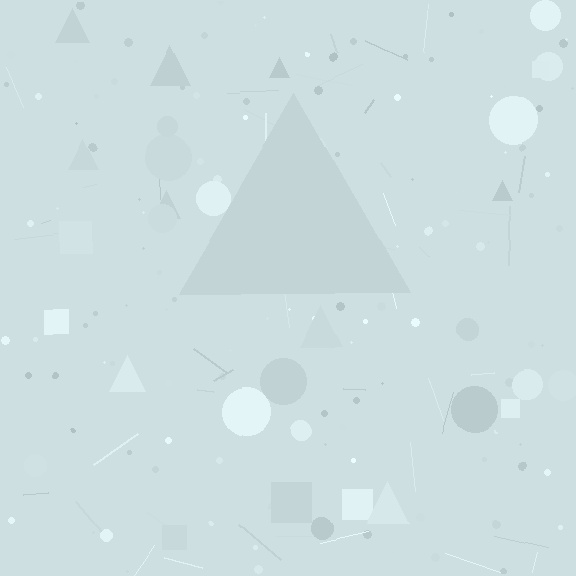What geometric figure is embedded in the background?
A triangle is embedded in the background.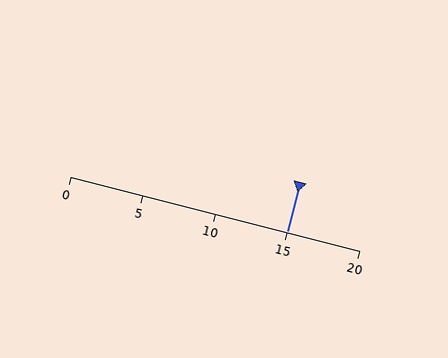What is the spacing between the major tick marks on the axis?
The major ticks are spaced 5 apart.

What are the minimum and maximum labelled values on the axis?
The axis runs from 0 to 20.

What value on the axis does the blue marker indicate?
The marker indicates approximately 15.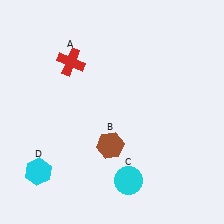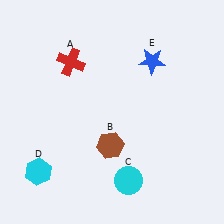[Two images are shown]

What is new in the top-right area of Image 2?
A blue star (E) was added in the top-right area of Image 2.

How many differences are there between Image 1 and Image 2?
There is 1 difference between the two images.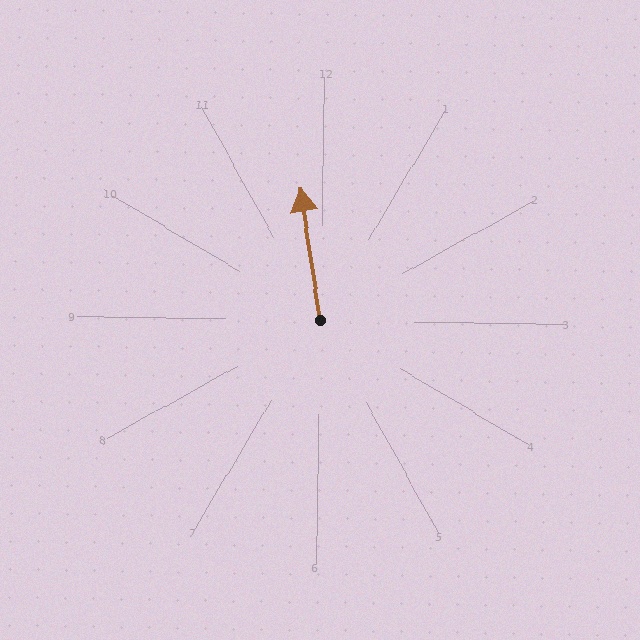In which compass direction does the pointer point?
North.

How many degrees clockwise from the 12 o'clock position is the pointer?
Approximately 351 degrees.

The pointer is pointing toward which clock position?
Roughly 12 o'clock.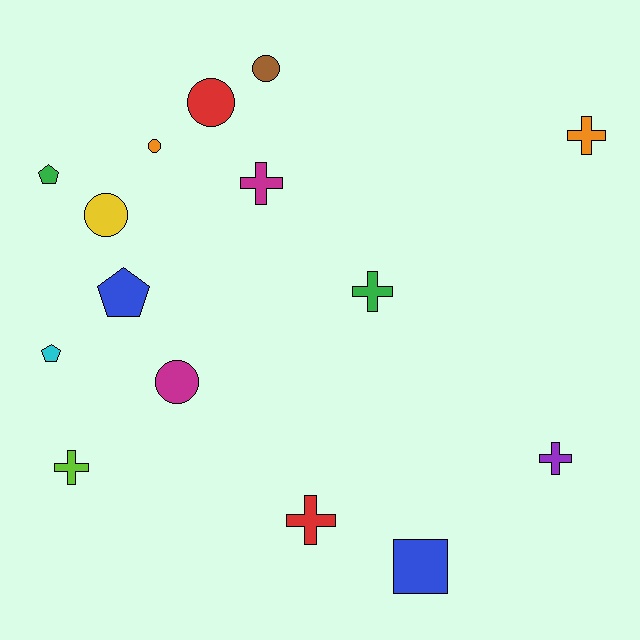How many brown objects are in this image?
There is 1 brown object.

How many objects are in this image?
There are 15 objects.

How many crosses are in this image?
There are 6 crosses.